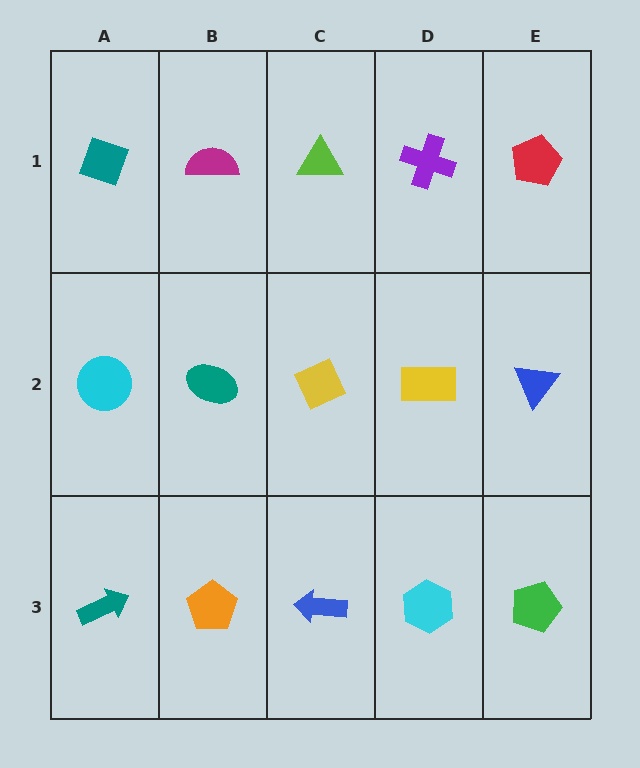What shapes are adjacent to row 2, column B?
A magenta semicircle (row 1, column B), an orange pentagon (row 3, column B), a cyan circle (row 2, column A), a yellow diamond (row 2, column C).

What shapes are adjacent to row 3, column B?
A teal ellipse (row 2, column B), a teal arrow (row 3, column A), a blue arrow (row 3, column C).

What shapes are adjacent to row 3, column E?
A blue triangle (row 2, column E), a cyan hexagon (row 3, column D).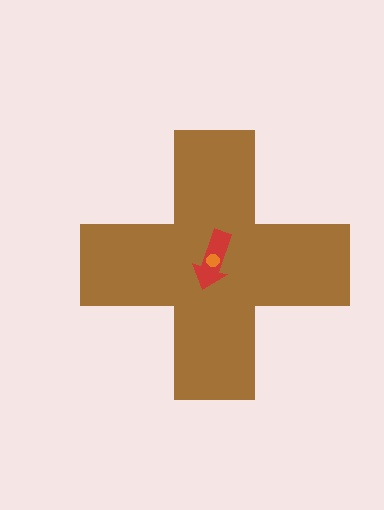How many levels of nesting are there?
3.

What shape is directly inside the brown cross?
The red arrow.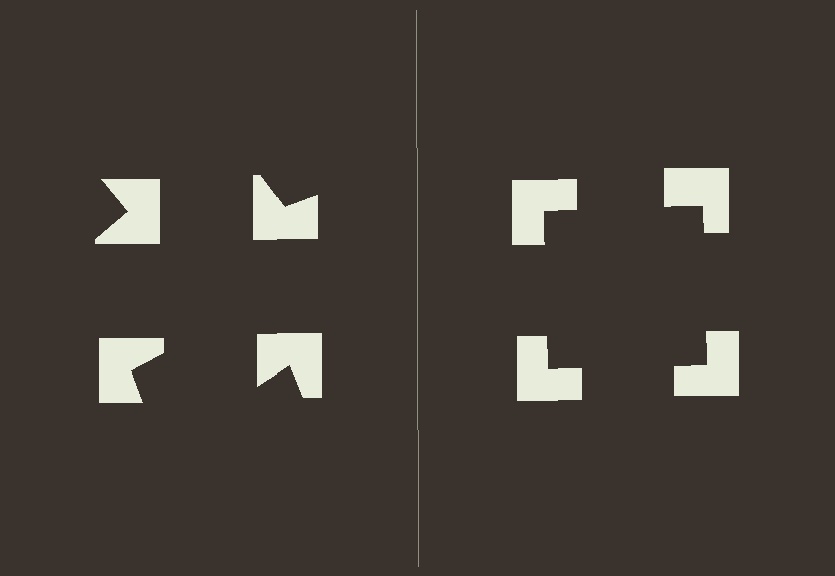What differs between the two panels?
The notched squares are positioned identically on both sides; only the wedge orientations differ. On the right they align to a square; on the left they are misaligned.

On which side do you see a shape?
An illusory square appears on the right side. On the left side the wedge cuts are rotated, so no coherent shape forms.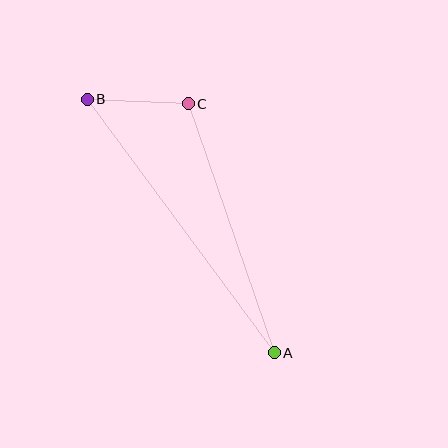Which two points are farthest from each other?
Points A and B are farthest from each other.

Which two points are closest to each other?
Points B and C are closest to each other.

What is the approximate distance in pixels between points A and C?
The distance between A and C is approximately 263 pixels.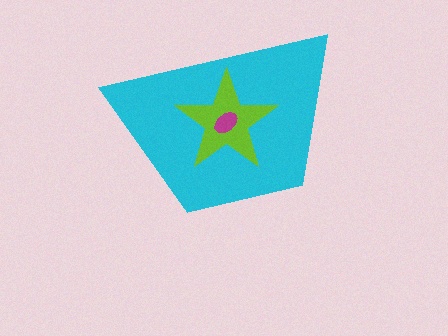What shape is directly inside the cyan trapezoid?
The lime star.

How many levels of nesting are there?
3.